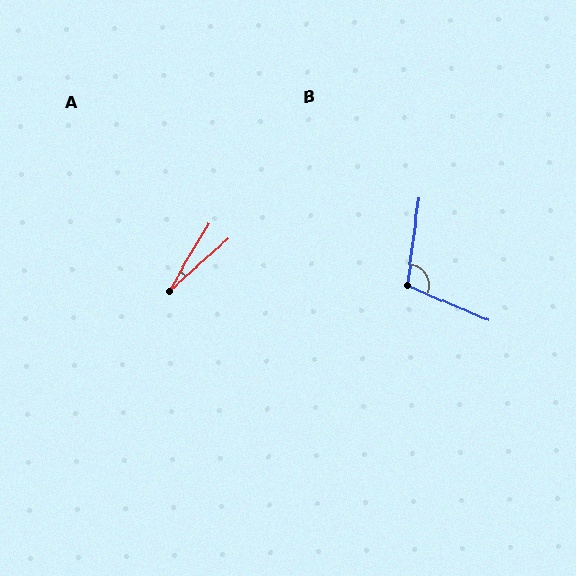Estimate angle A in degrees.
Approximately 18 degrees.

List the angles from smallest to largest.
A (18°), B (106°).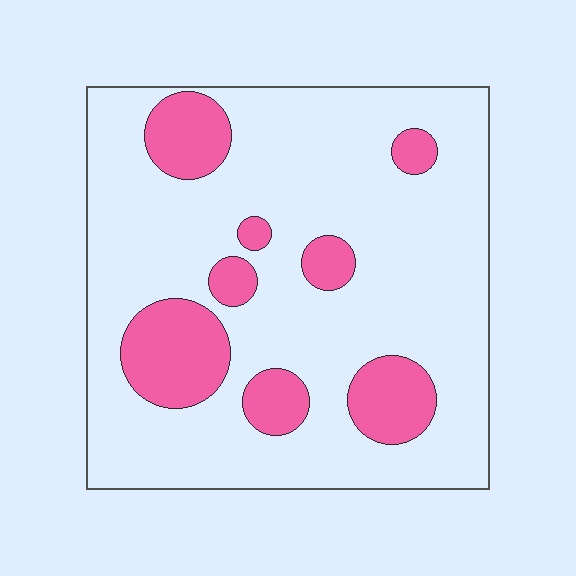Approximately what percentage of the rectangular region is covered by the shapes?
Approximately 20%.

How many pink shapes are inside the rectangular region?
8.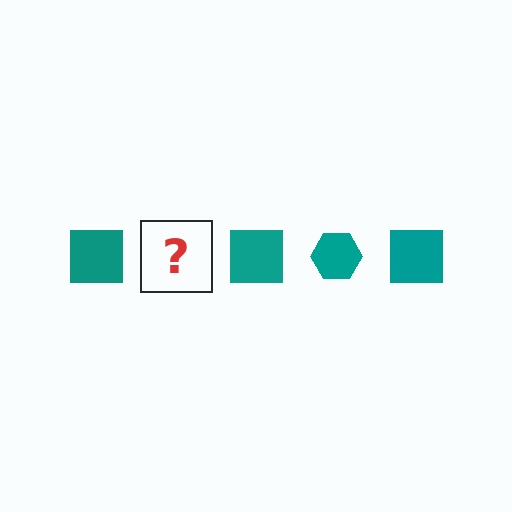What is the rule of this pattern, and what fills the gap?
The rule is that the pattern cycles through square, hexagon shapes in teal. The gap should be filled with a teal hexagon.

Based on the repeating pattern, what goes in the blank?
The blank should be a teal hexagon.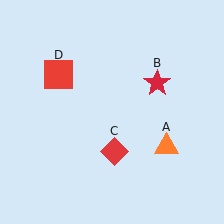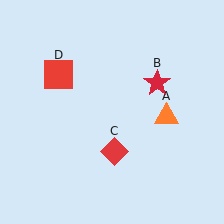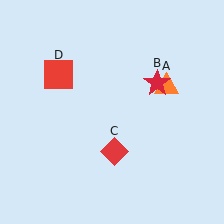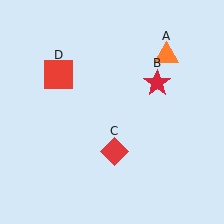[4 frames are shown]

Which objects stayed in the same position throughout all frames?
Red star (object B) and red diamond (object C) and red square (object D) remained stationary.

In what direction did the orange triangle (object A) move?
The orange triangle (object A) moved up.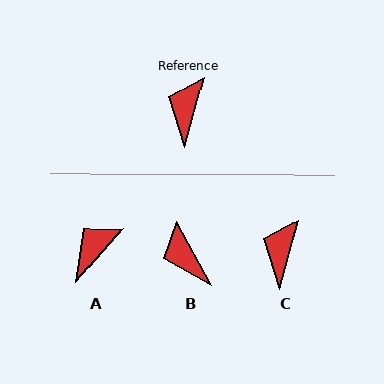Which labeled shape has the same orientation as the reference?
C.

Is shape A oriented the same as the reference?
No, it is off by about 26 degrees.